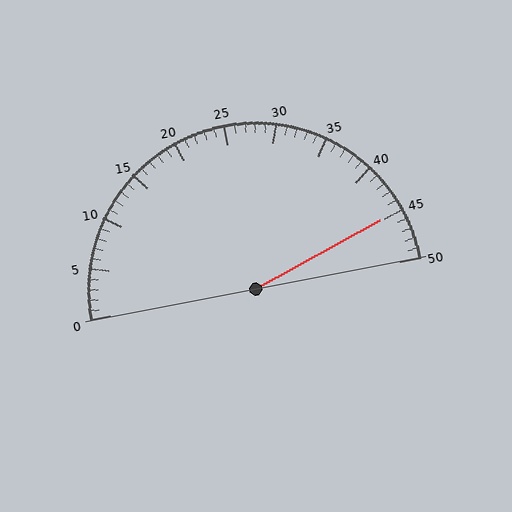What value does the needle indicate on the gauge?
The needle indicates approximately 45.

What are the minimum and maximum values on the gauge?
The gauge ranges from 0 to 50.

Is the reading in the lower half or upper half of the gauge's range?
The reading is in the upper half of the range (0 to 50).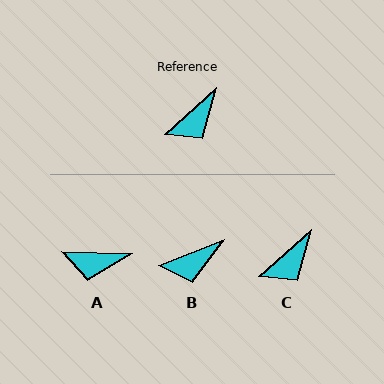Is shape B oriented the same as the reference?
No, it is off by about 21 degrees.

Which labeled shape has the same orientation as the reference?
C.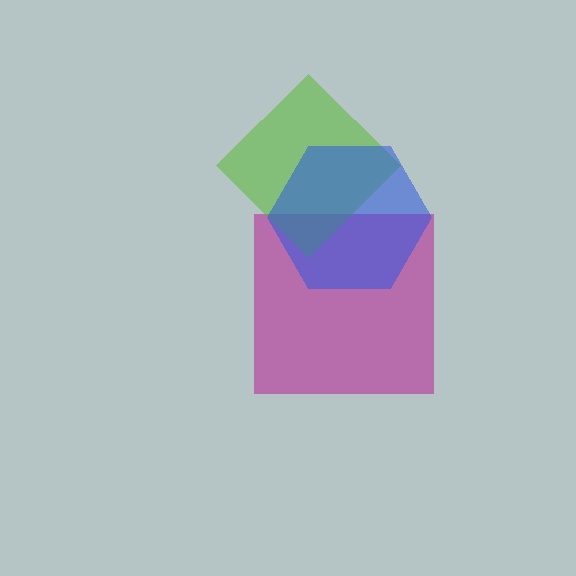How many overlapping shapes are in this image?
There are 3 overlapping shapes in the image.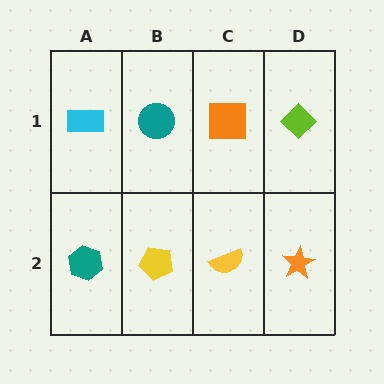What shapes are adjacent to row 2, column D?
A lime diamond (row 1, column D), a yellow semicircle (row 2, column C).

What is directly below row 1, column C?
A yellow semicircle.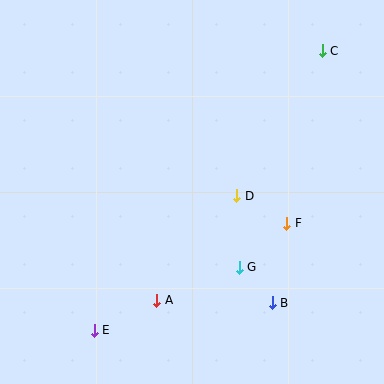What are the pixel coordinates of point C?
Point C is at (322, 51).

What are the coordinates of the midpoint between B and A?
The midpoint between B and A is at (215, 301).